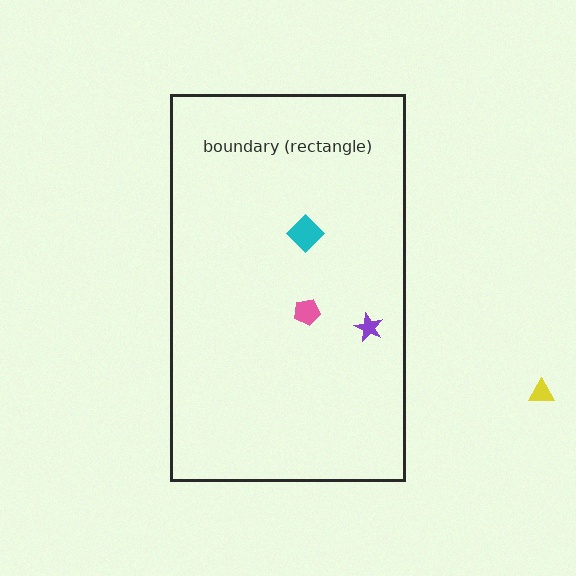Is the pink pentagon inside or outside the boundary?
Inside.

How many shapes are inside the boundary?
3 inside, 1 outside.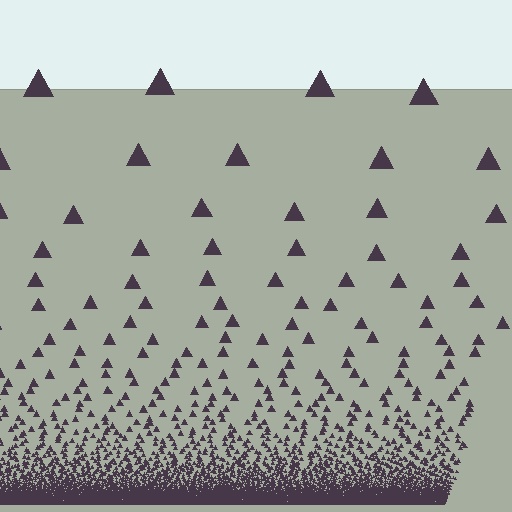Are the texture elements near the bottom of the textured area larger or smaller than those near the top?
Smaller. The gradient is inverted — elements near the bottom are smaller and denser.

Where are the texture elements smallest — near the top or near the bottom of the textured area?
Near the bottom.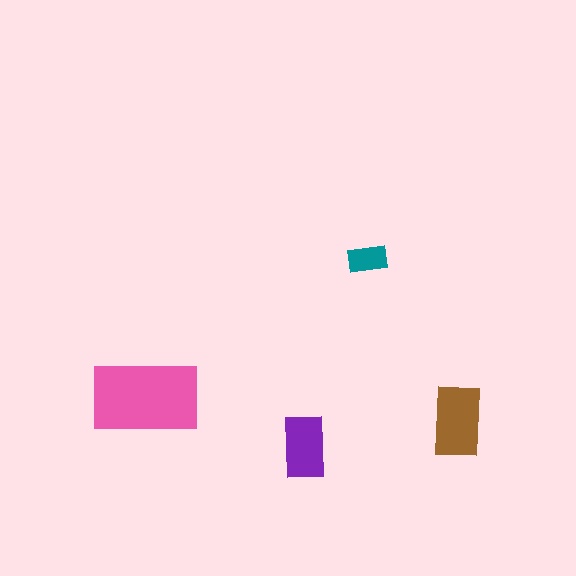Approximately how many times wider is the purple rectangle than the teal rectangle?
About 1.5 times wider.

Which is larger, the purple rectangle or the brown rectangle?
The brown one.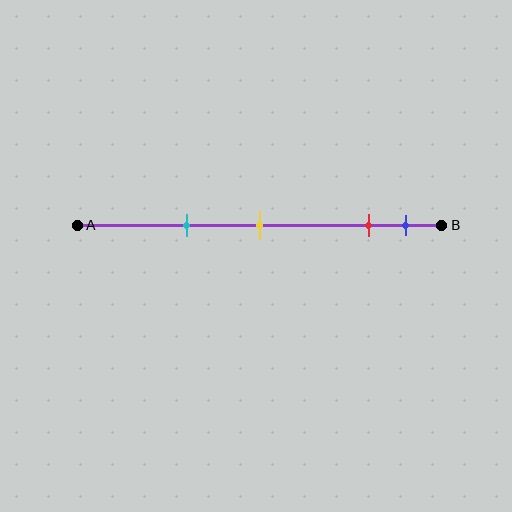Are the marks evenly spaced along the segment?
No, the marks are not evenly spaced.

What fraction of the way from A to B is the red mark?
The red mark is approximately 80% (0.8) of the way from A to B.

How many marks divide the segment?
There are 4 marks dividing the segment.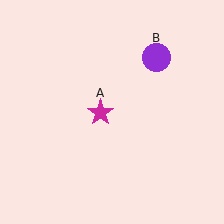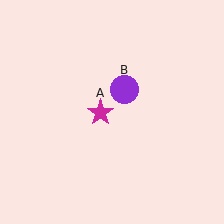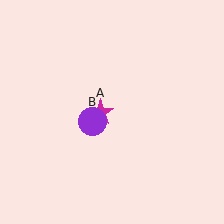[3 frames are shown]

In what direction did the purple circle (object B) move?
The purple circle (object B) moved down and to the left.